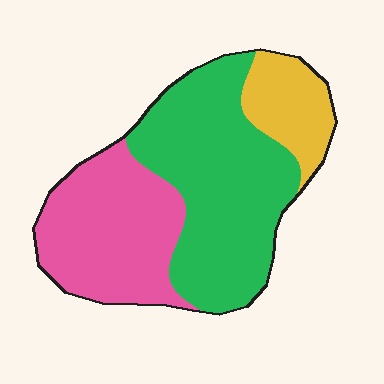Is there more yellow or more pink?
Pink.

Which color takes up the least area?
Yellow, at roughly 15%.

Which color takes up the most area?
Green, at roughly 50%.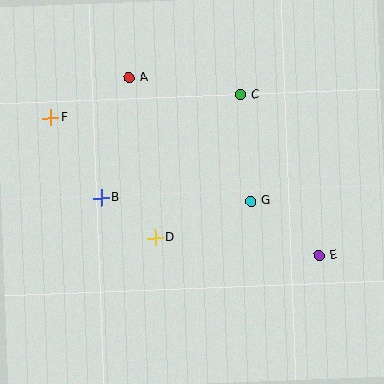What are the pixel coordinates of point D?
Point D is at (155, 238).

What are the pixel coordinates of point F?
Point F is at (51, 118).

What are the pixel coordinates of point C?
Point C is at (241, 95).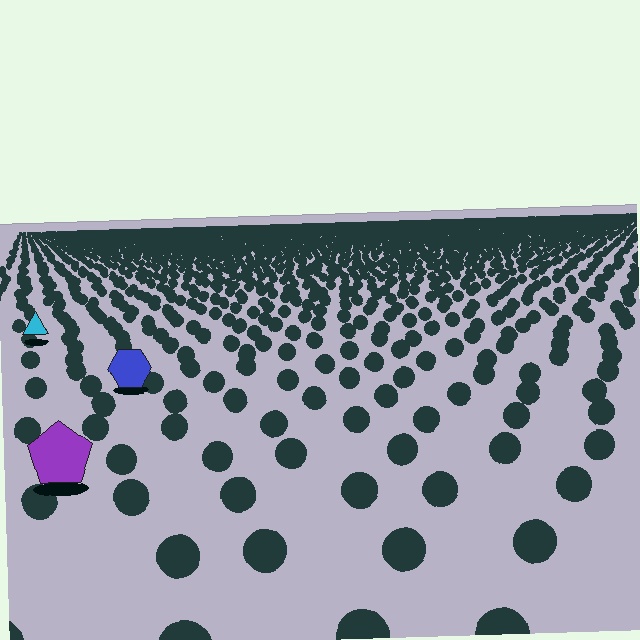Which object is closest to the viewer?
The purple pentagon is closest. The texture marks near it are larger and more spread out.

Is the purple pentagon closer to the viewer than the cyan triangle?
Yes. The purple pentagon is closer — you can tell from the texture gradient: the ground texture is coarser near it.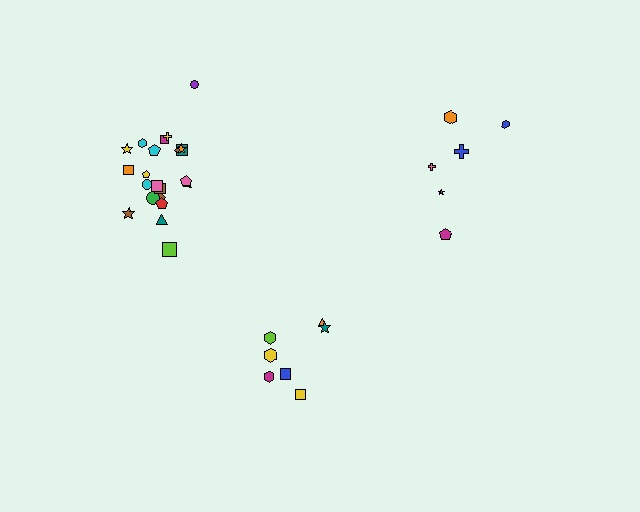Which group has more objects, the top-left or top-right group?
The top-left group.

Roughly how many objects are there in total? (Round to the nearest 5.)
Roughly 35 objects in total.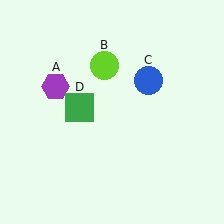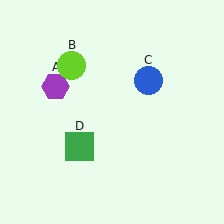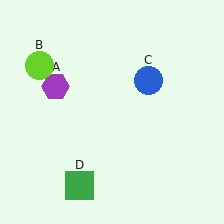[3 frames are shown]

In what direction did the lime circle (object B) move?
The lime circle (object B) moved left.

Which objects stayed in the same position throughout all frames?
Purple hexagon (object A) and blue circle (object C) remained stationary.